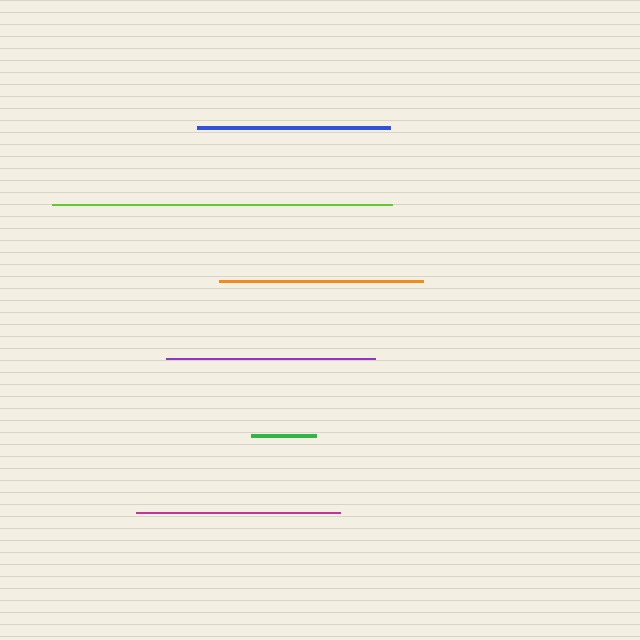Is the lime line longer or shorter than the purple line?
The lime line is longer than the purple line.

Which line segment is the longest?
The lime line is the longest at approximately 341 pixels.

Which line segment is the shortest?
The green line is the shortest at approximately 65 pixels.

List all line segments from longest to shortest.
From longest to shortest: lime, purple, magenta, orange, blue, green.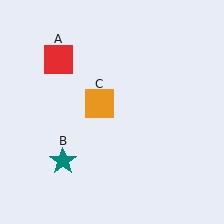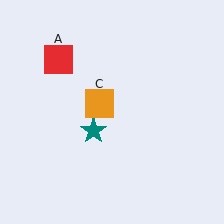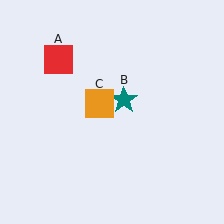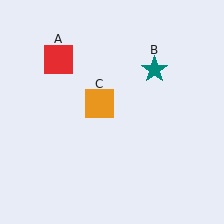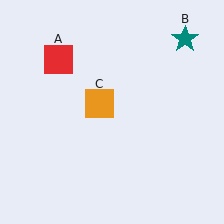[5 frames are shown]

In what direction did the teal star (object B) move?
The teal star (object B) moved up and to the right.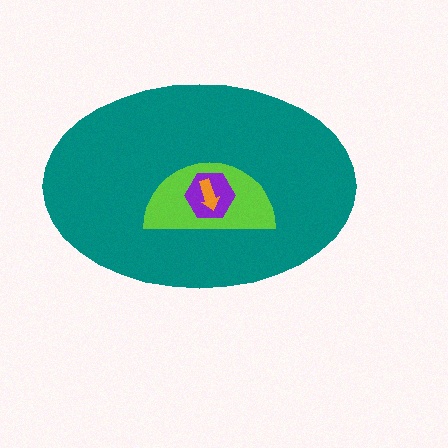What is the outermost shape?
The teal ellipse.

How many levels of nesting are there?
4.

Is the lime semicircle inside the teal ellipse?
Yes.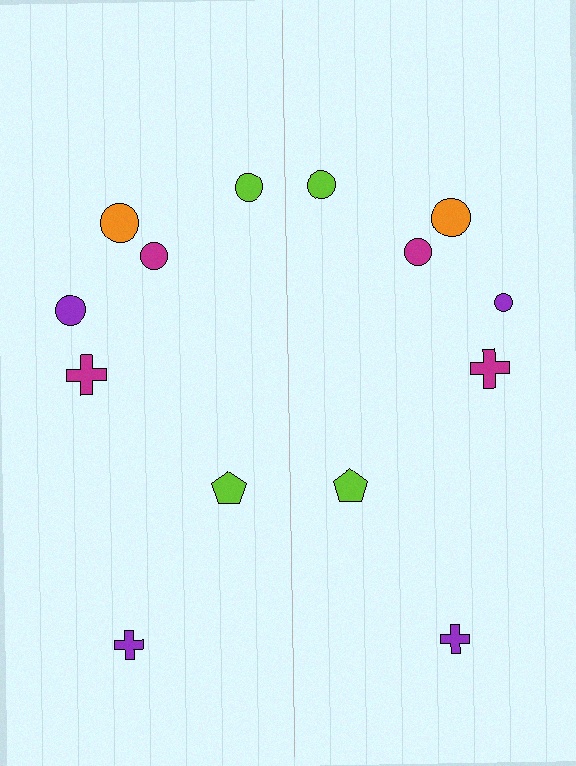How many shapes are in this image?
There are 14 shapes in this image.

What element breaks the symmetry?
The purple circle on the right side has a different size than its mirror counterpart.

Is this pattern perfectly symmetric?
No, the pattern is not perfectly symmetric. The purple circle on the right side has a different size than its mirror counterpart.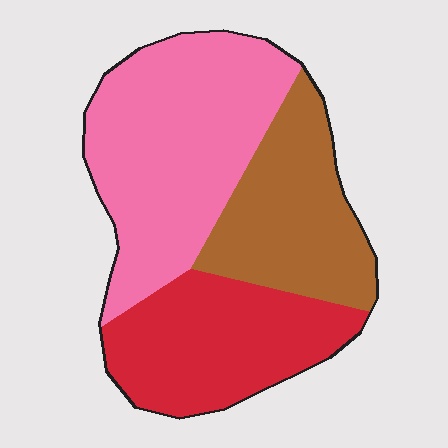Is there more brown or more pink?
Pink.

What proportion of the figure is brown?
Brown takes up about one quarter (1/4) of the figure.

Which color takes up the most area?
Pink, at roughly 45%.